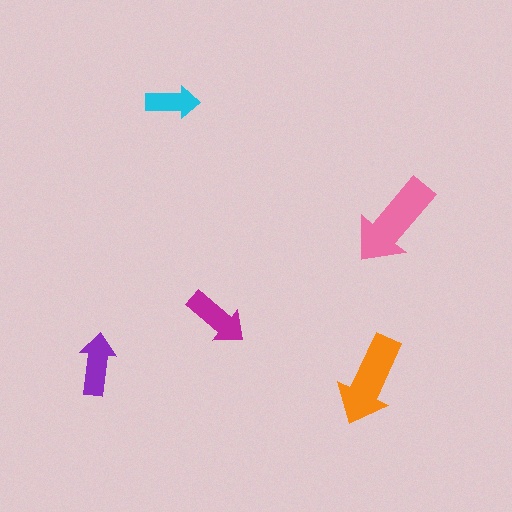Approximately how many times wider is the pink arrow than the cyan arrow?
About 2 times wider.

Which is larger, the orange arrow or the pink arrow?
The pink one.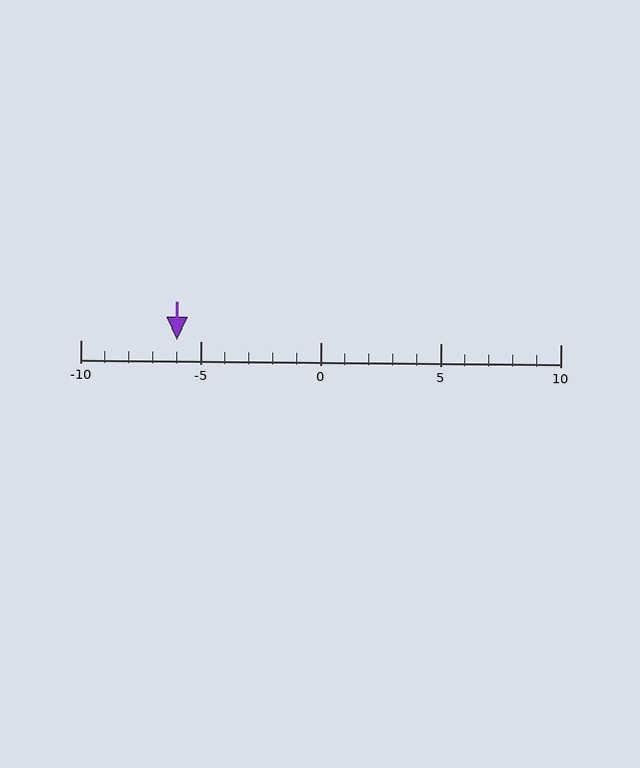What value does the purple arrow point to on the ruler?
The purple arrow points to approximately -6.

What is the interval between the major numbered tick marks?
The major tick marks are spaced 5 units apart.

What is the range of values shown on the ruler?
The ruler shows values from -10 to 10.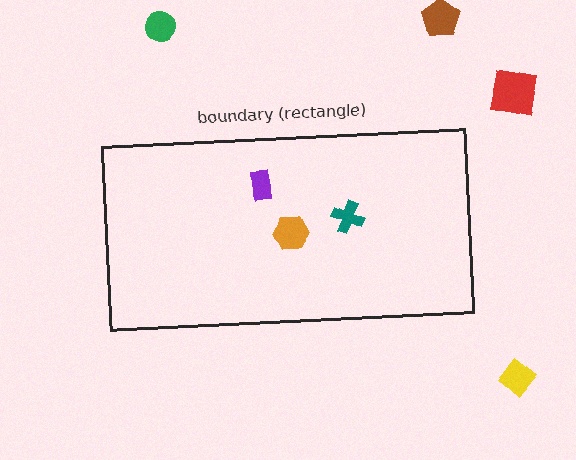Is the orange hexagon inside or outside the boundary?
Inside.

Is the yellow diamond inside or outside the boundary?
Outside.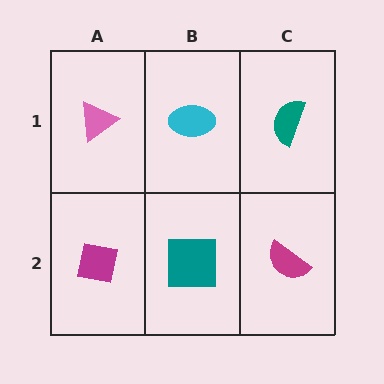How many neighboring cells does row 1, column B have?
3.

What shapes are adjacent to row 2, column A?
A pink triangle (row 1, column A), a teal square (row 2, column B).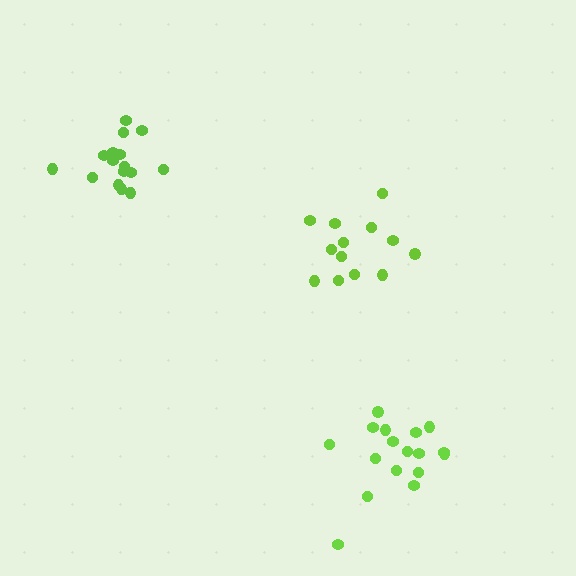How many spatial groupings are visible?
There are 3 spatial groupings.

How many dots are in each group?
Group 1: 13 dots, Group 2: 16 dots, Group 3: 17 dots (46 total).